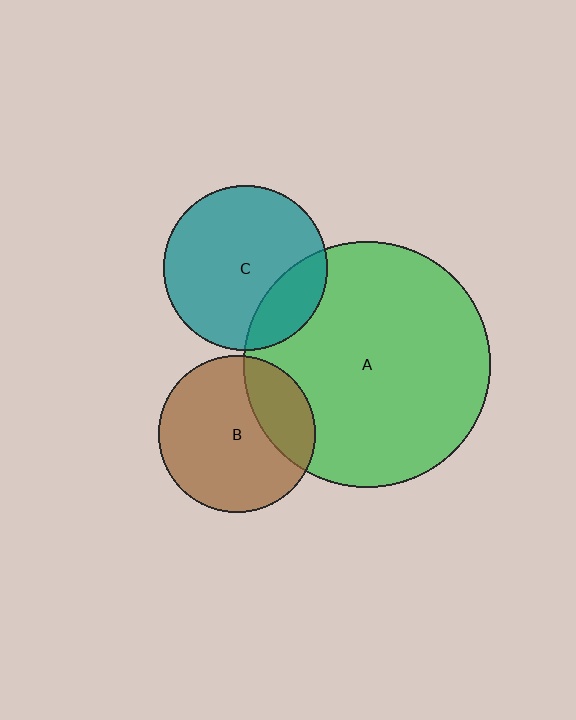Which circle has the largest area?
Circle A (green).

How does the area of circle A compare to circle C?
Approximately 2.2 times.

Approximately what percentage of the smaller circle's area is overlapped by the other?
Approximately 20%.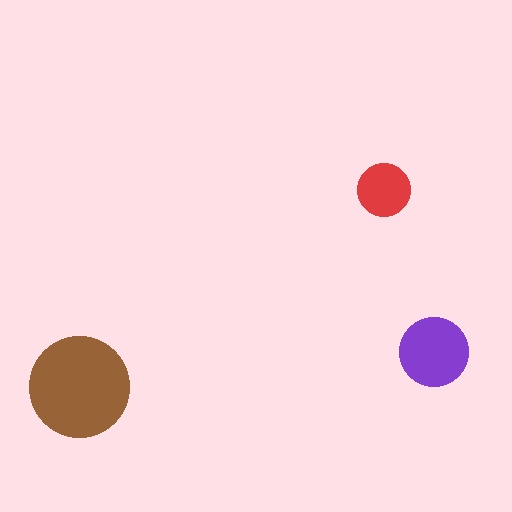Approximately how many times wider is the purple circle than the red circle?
About 1.5 times wider.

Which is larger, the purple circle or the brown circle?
The brown one.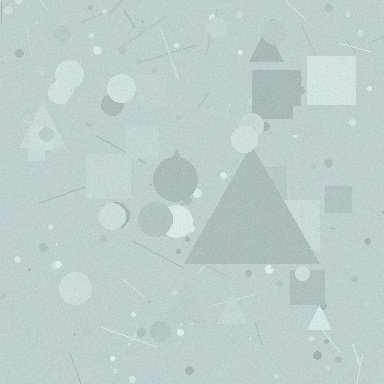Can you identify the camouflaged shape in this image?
The camouflaged shape is a triangle.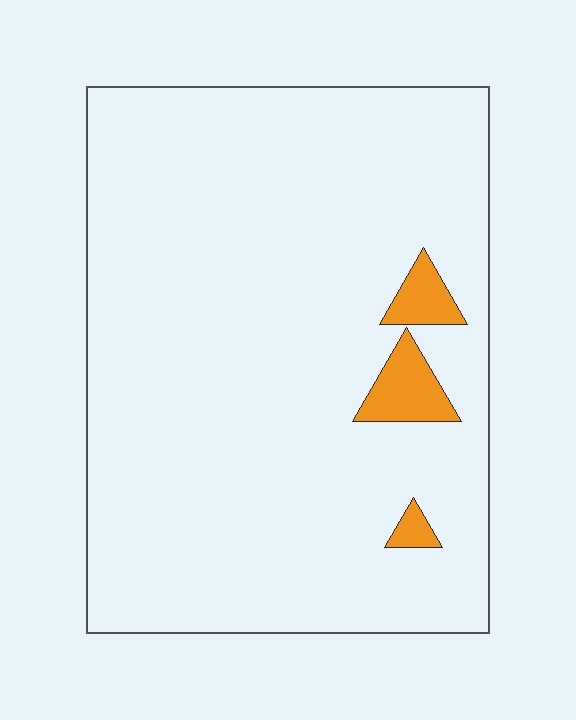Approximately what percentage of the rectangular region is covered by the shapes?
Approximately 5%.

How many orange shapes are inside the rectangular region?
3.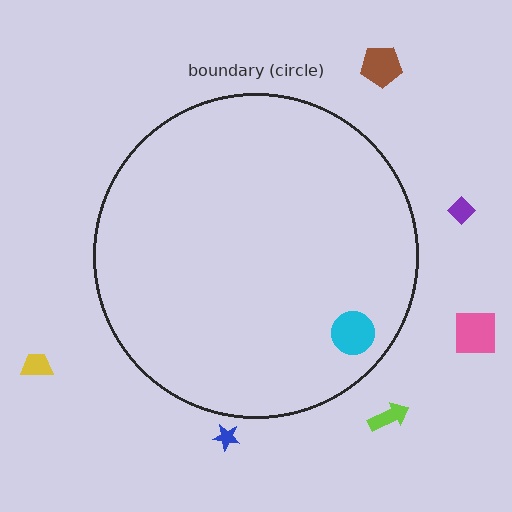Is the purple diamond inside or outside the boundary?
Outside.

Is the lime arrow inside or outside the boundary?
Outside.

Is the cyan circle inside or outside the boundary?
Inside.